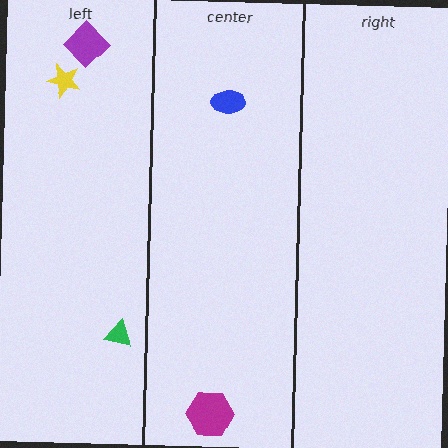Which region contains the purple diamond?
The left region.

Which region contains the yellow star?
The left region.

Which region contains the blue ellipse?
The center region.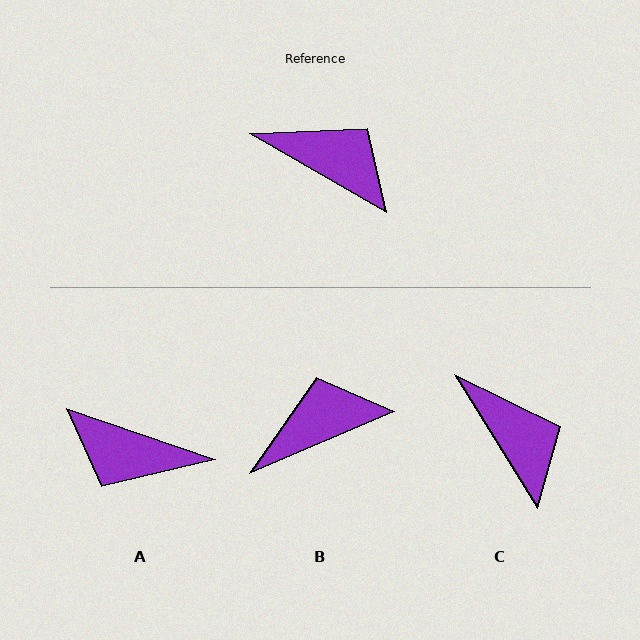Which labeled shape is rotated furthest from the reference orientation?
A, about 169 degrees away.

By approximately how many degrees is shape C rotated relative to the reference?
Approximately 28 degrees clockwise.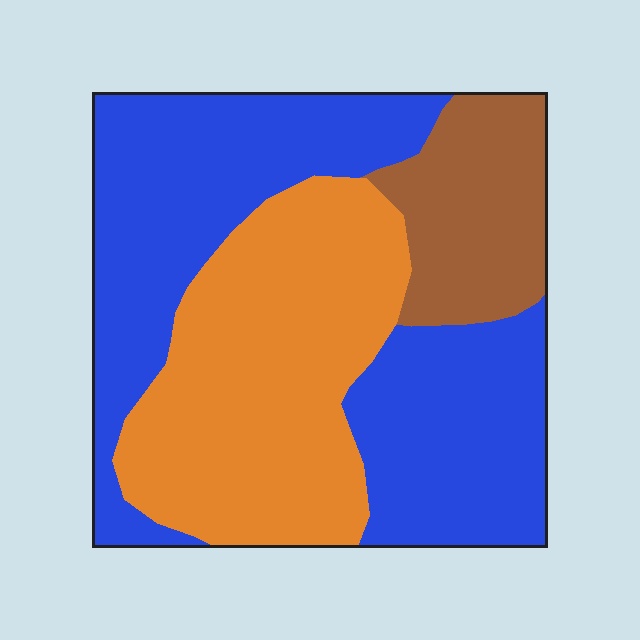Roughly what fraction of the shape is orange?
Orange covers about 35% of the shape.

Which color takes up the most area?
Blue, at roughly 50%.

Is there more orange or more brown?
Orange.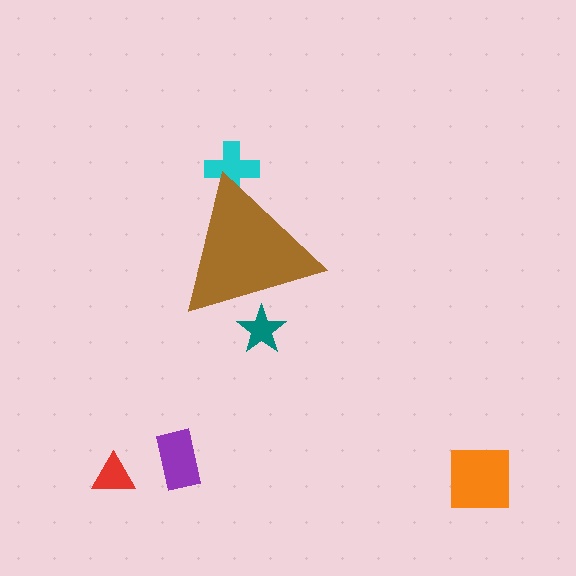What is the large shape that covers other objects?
A brown triangle.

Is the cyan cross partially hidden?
Yes, the cyan cross is partially hidden behind the brown triangle.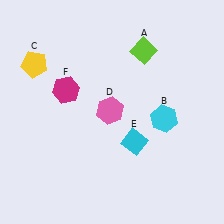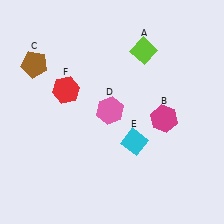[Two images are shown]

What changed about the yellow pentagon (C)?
In Image 1, C is yellow. In Image 2, it changed to brown.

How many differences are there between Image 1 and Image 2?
There are 3 differences between the two images.